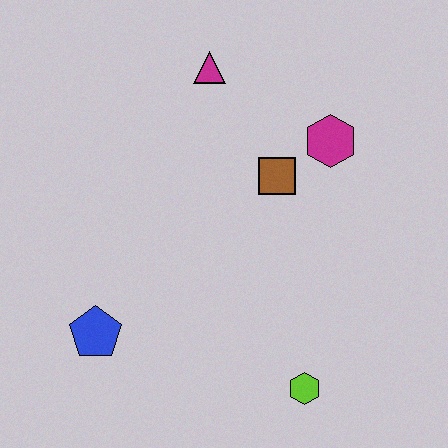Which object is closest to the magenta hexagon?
The brown square is closest to the magenta hexagon.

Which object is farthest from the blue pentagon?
The magenta hexagon is farthest from the blue pentagon.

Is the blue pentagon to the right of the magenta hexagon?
No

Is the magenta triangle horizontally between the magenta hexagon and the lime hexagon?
No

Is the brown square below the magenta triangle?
Yes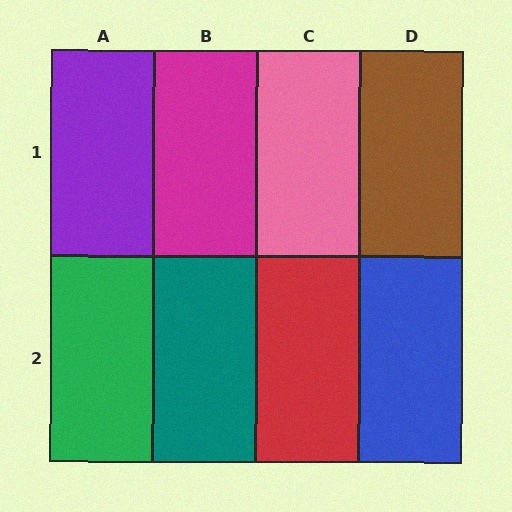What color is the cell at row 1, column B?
Magenta.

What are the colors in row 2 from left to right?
Green, teal, red, blue.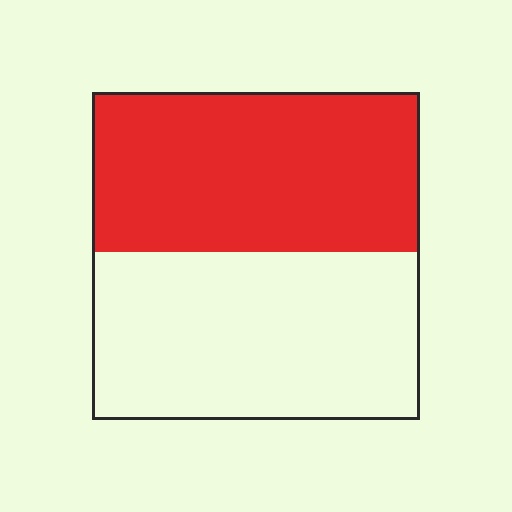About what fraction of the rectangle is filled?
About one half (1/2).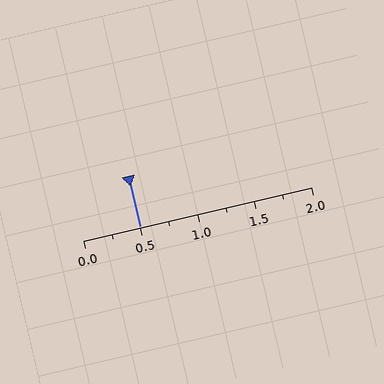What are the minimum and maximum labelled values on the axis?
The axis runs from 0.0 to 2.0.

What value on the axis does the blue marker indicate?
The marker indicates approximately 0.5.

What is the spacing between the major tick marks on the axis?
The major ticks are spaced 0.5 apart.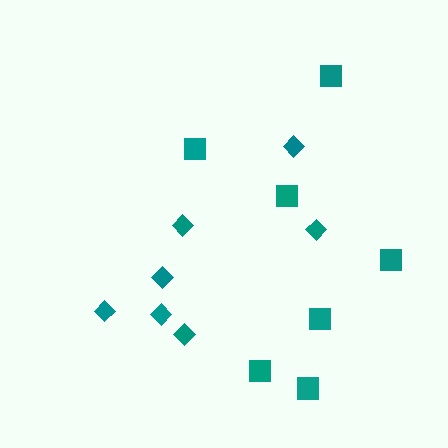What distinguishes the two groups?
There are 2 groups: one group of diamonds (7) and one group of squares (7).